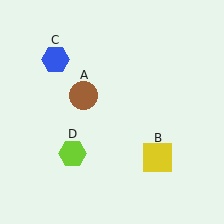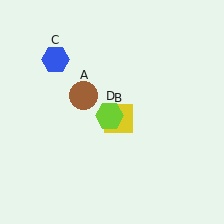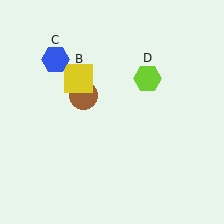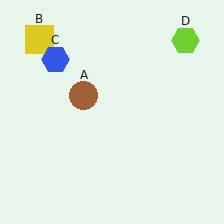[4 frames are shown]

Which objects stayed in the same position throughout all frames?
Brown circle (object A) and blue hexagon (object C) remained stationary.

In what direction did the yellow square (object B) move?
The yellow square (object B) moved up and to the left.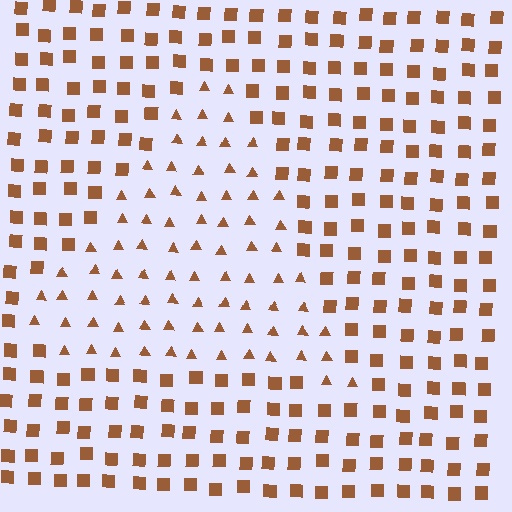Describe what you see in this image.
The image is filled with small brown elements arranged in a uniform grid. A triangle-shaped region contains triangles, while the surrounding area contains squares. The boundary is defined purely by the change in element shape.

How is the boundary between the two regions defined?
The boundary is defined by a change in element shape: triangles inside vs. squares outside. All elements share the same color and spacing.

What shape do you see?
I see a triangle.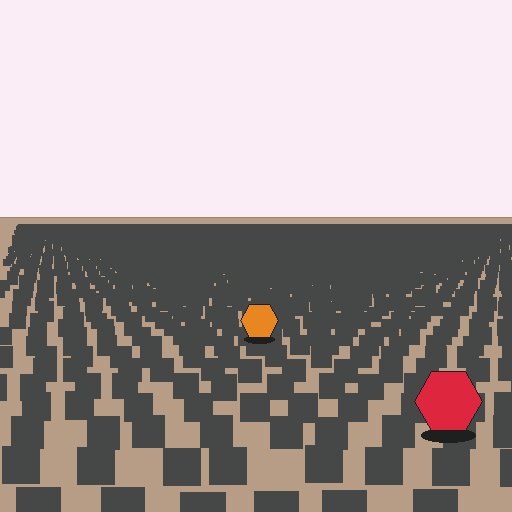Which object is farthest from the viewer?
The orange hexagon is farthest from the viewer. It appears smaller and the ground texture around it is denser.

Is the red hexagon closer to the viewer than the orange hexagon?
Yes. The red hexagon is closer — you can tell from the texture gradient: the ground texture is coarser near it.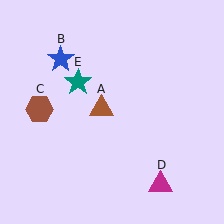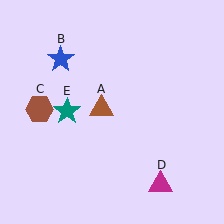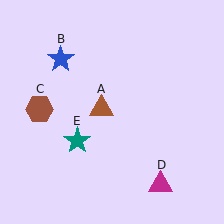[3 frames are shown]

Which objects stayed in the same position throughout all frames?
Brown triangle (object A) and blue star (object B) and brown hexagon (object C) and magenta triangle (object D) remained stationary.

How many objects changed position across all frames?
1 object changed position: teal star (object E).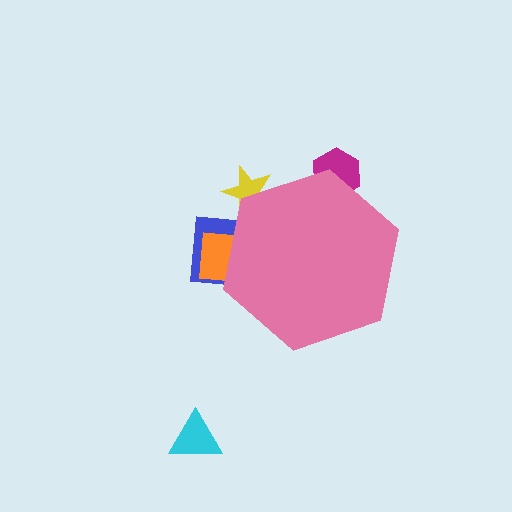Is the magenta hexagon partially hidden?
Yes, the magenta hexagon is partially hidden behind the pink hexagon.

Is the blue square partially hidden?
Yes, the blue square is partially hidden behind the pink hexagon.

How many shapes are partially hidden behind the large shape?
4 shapes are partially hidden.